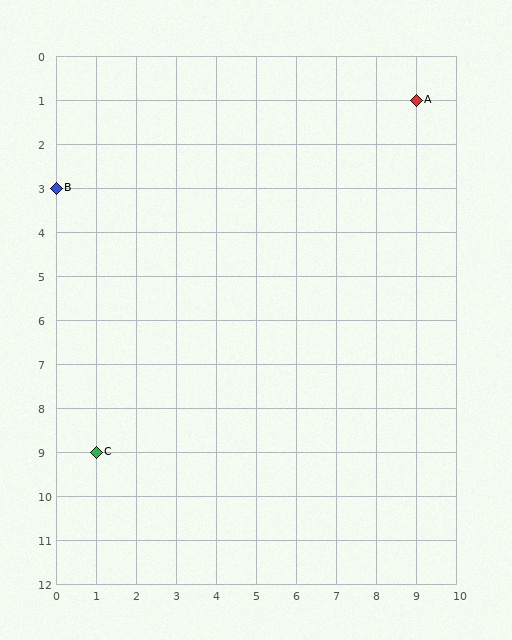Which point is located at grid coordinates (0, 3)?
Point B is at (0, 3).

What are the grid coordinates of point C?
Point C is at grid coordinates (1, 9).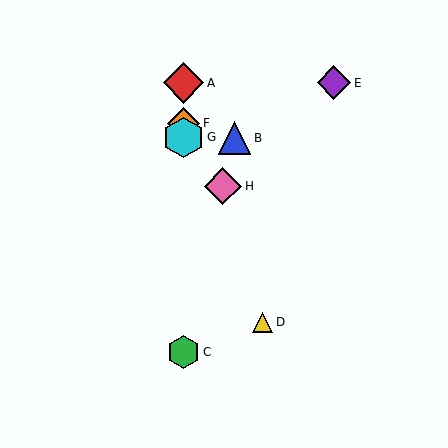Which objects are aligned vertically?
Objects A, C, F, G are aligned vertically.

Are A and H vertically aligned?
No, A is at x≈183 and H is at x≈223.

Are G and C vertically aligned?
Yes, both are at x≈183.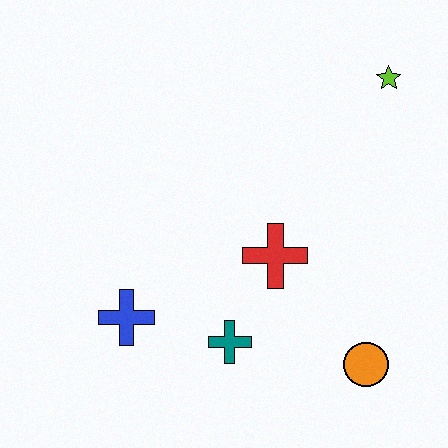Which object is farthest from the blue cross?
The lime star is farthest from the blue cross.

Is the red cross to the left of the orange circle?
Yes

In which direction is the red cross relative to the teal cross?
The red cross is above the teal cross.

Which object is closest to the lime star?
The red cross is closest to the lime star.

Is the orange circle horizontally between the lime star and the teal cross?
Yes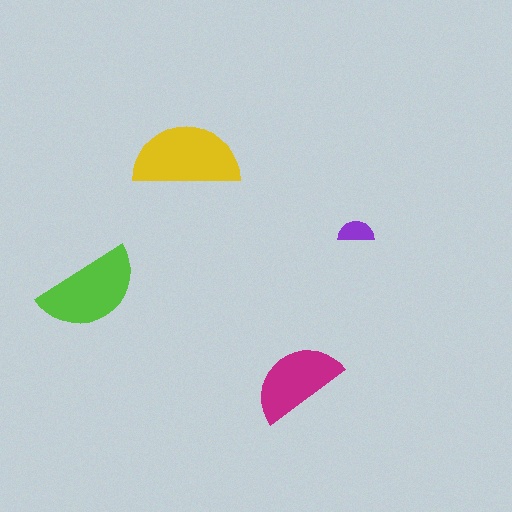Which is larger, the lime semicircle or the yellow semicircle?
The yellow one.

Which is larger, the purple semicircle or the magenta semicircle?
The magenta one.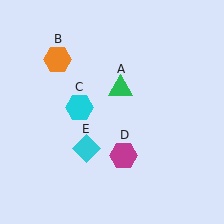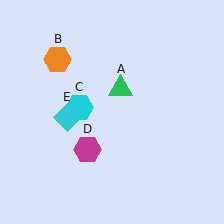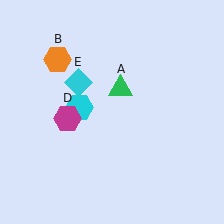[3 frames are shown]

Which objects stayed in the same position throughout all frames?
Green triangle (object A) and orange hexagon (object B) and cyan hexagon (object C) remained stationary.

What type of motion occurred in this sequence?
The magenta hexagon (object D), cyan diamond (object E) rotated clockwise around the center of the scene.